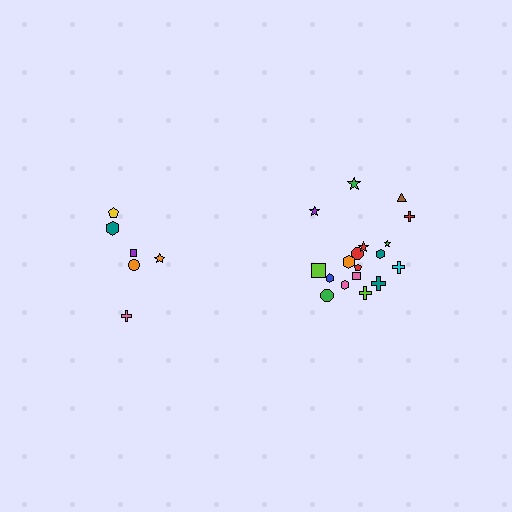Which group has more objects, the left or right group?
The right group.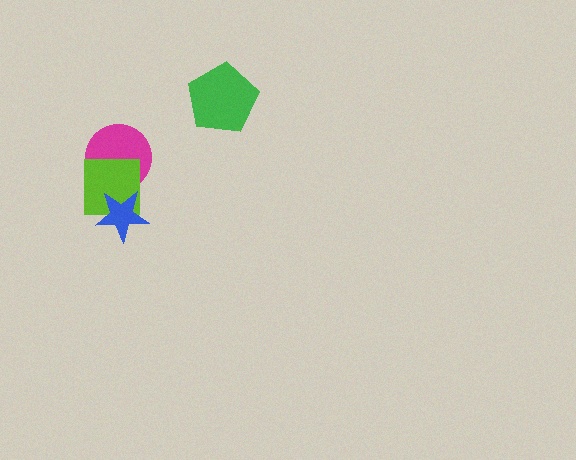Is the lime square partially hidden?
Yes, it is partially covered by another shape.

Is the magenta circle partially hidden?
Yes, it is partially covered by another shape.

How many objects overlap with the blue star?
1 object overlaps with the blue star.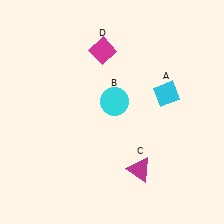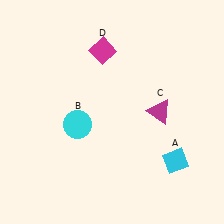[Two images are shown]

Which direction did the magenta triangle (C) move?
The magenta triangle (C) moved up.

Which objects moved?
The objects that moved are: the cyan diamond (A), the cyan circle (B), the magenta triangle (C).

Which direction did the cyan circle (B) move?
The cyan circle (B) moved left.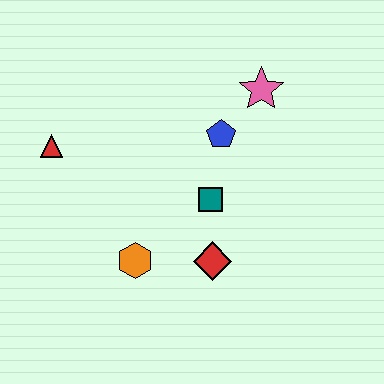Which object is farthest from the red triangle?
The pink star is farthest from the red triangle.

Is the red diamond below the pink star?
Yes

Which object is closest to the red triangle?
The orange hexagon is closest to the red triangle.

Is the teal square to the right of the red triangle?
Yes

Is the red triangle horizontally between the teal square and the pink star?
No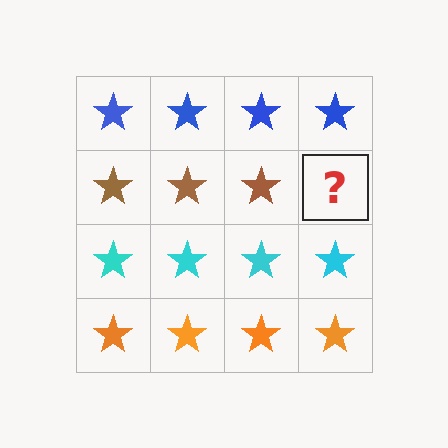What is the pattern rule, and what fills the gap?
The rule is that each row has a consistent color. The gap should be filled with a brown star.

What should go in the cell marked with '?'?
The missing cell should contain a brown star.